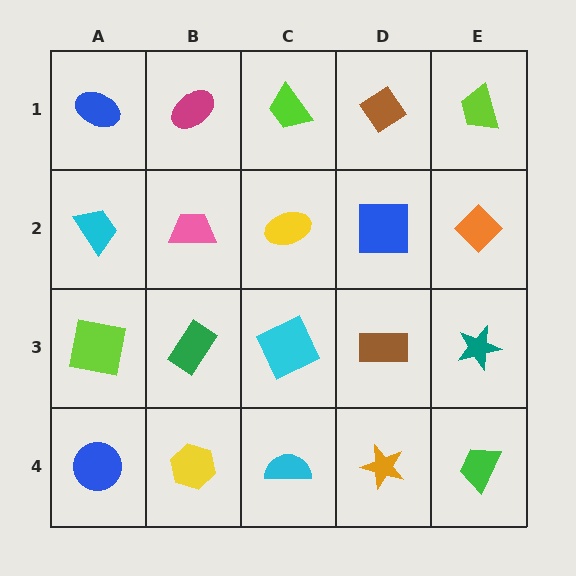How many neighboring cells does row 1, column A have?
2.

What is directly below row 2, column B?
A green rectangle.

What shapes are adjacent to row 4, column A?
A lime square (row 3, column A), a yellow hexagon (row 4, column B).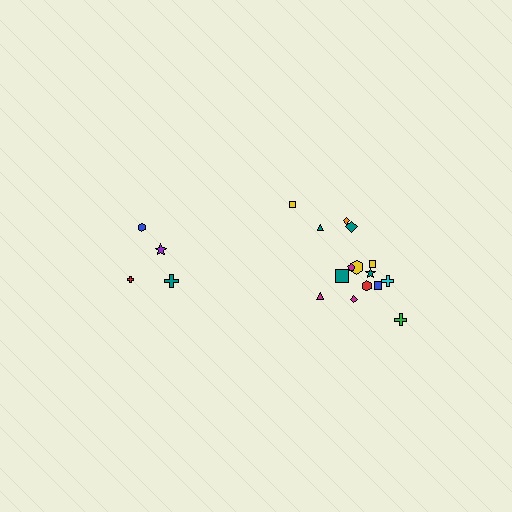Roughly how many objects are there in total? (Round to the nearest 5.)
Roughly 20 objects in total.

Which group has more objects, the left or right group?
The right group.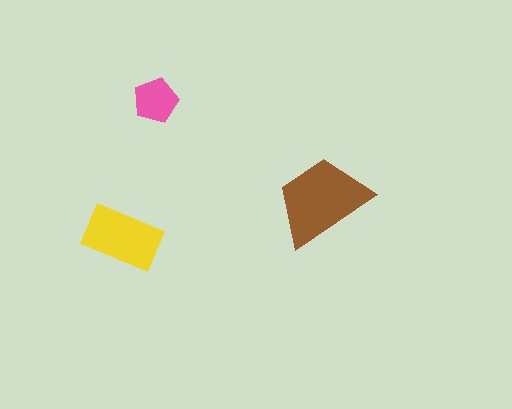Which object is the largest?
The brown trapezoid.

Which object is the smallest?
The pink pentagon.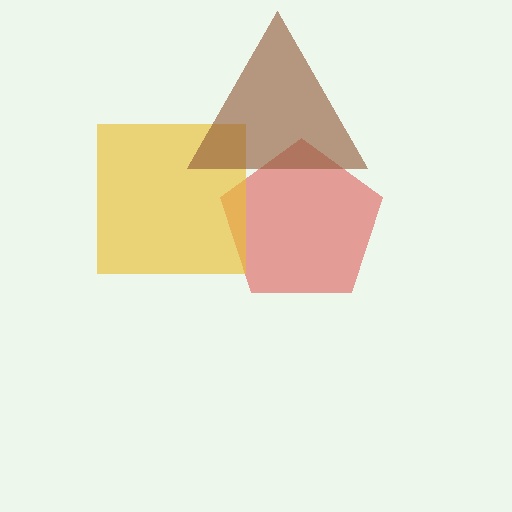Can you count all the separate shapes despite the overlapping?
Yes, there are 3 separate shapes.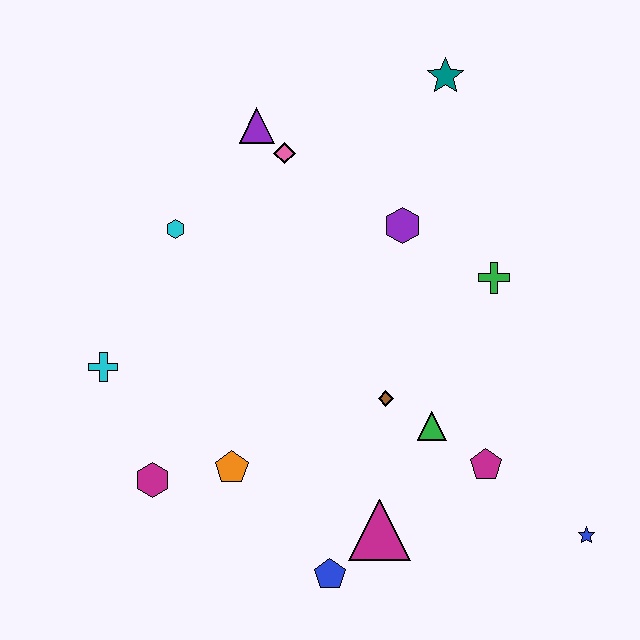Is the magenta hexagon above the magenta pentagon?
No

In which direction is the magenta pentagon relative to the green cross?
The magenta pentagon is below the green cross.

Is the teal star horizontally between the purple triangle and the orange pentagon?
No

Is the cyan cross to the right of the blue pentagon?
No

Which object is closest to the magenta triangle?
The blue pentagon is closest to the magenta triangle.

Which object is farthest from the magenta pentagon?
The purple triangle is farthest from the magenta pentagon.